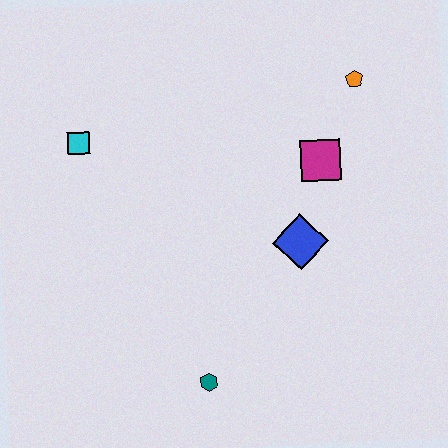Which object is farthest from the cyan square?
The orange pentagon is farthest from the cyan square.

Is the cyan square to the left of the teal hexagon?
Yes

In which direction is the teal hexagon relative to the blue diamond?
The teal hexagon is below the blue diamond.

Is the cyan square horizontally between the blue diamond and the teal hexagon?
No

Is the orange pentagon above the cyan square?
Yes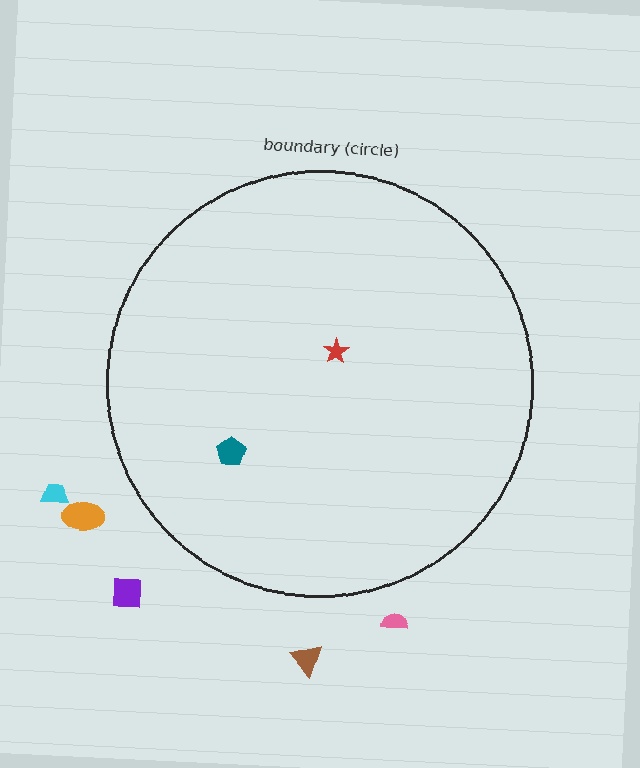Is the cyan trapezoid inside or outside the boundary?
Outside.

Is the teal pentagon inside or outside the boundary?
Inside.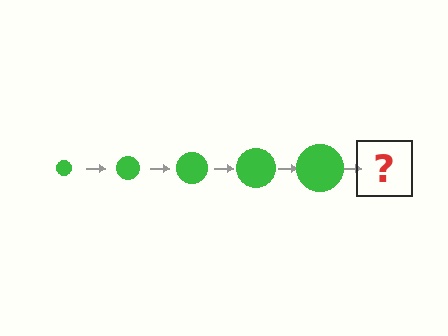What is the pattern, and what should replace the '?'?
The pattern is that the circle gets progressively larger each step. The '?' should be a green circle, larger than the previous one.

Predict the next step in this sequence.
The next step is a green circle, larger than the previous one.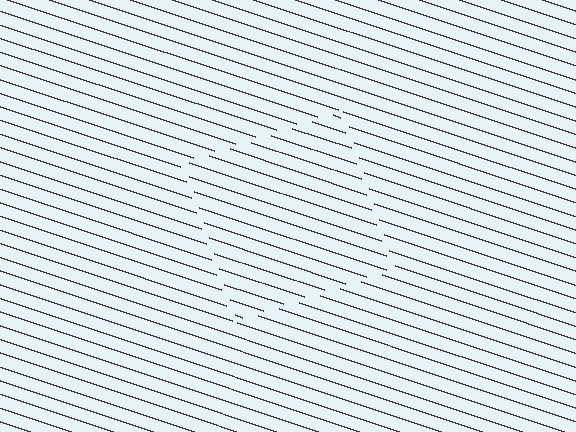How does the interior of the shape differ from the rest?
The interior of the shape contains the same grating, shifted by half a period — the contour is defined by the phase discontinuity where line-ends from the inner and outer gratings abut.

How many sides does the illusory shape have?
4 sides — the line-ends trace a square.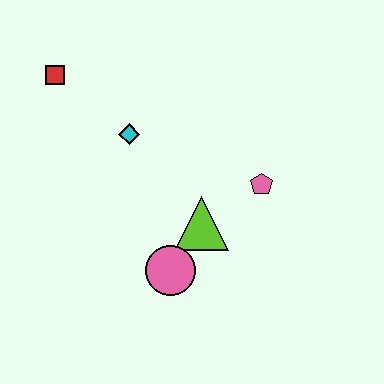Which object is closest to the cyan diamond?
The red square is closest to the cyan diamond.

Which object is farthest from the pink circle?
The red square is farthest from the pink circle.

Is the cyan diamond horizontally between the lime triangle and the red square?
Yes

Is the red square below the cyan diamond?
No